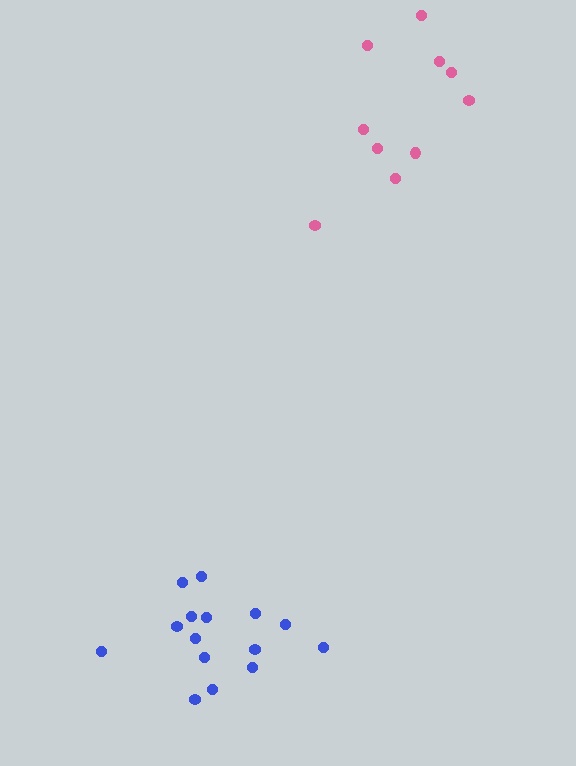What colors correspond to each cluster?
The clusters are colored: blue, pink.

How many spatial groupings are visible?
There are 2 spatial groupings.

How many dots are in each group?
Group 1: 15 dots, Group 2: 10 dots (25 total).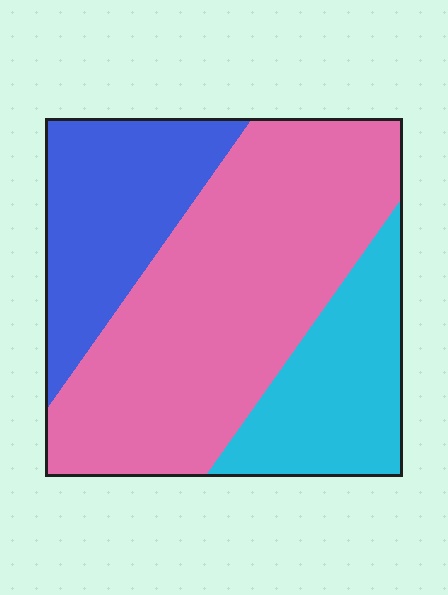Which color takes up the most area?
Pink, at roughly 55%.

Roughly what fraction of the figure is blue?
Blue takes up about one quarter (1/4) of the figure.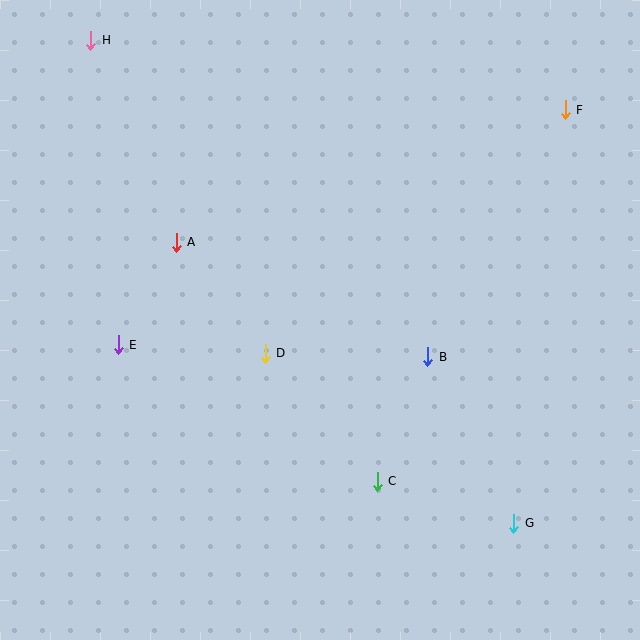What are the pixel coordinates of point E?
Point E is at (118, 345).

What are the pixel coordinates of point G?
Point G is at (514, 523).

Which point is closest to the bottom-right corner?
Point G is closest to the bottom-right corner.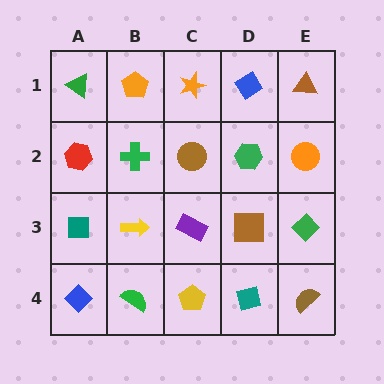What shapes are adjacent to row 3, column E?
An orange circle (row 2, column E), a brown semicircle (row 4, column E), a brown square (row 3, column D).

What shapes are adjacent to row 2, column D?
A blue diamond (row 1, column D), a brown square (row 3, column D), a brown circle (row 2, column C), an orange circle (row 2, column E).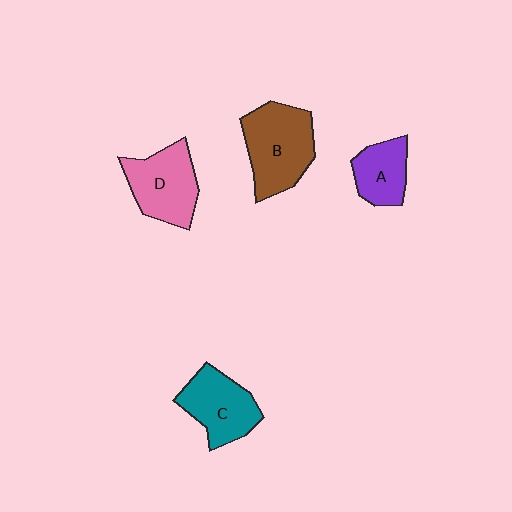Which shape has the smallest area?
Shape A (purple).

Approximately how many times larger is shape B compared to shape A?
Approximately 1.7 times.